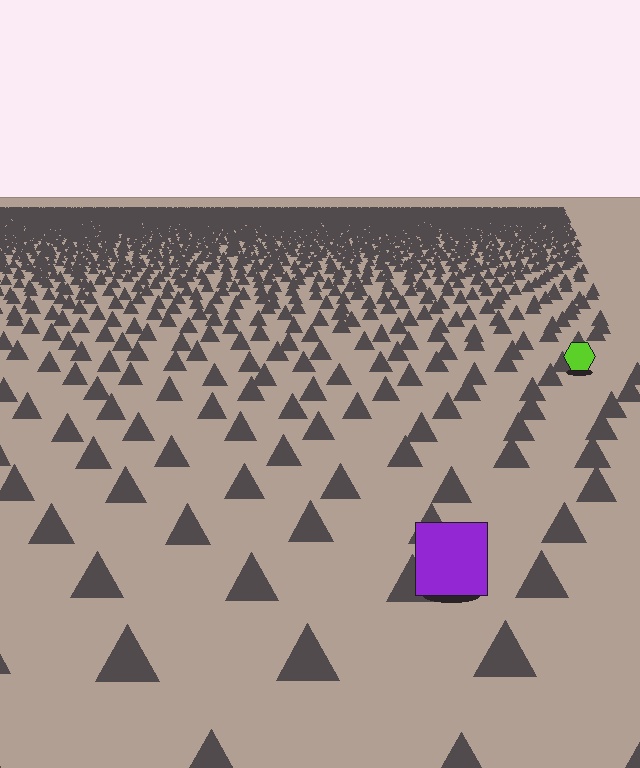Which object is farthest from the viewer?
The lime hexagon is farthest from the viewer. It appears smaller and the ground texture around it is denser.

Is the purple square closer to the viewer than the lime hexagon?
Yes. The purple square is closer — you can tell from the texture gradient: the ground texture is coarser near it.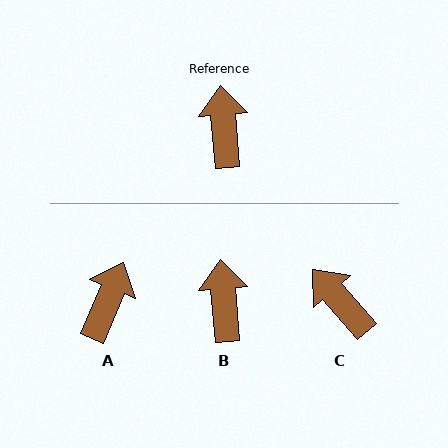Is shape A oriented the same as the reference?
No, it is off by about 28 degrees.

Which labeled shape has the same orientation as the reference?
B.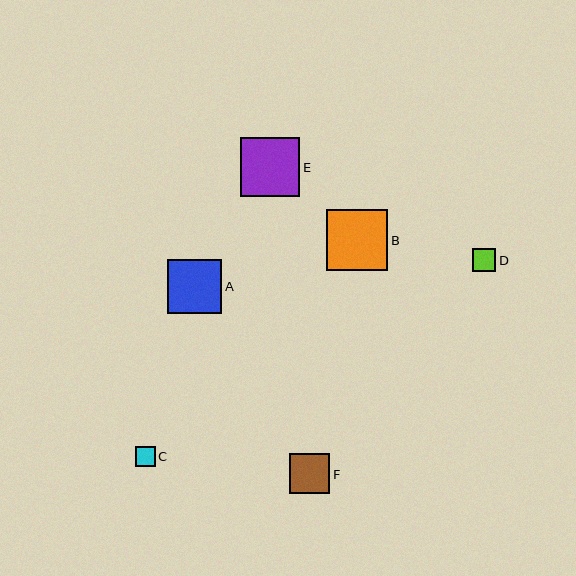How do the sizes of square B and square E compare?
Square B and square E are approximately the same size.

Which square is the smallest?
Square C is the smallest with a size of approximately 20 pixels.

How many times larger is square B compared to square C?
Square B is approximately 3.0 times the size of square C.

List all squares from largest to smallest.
From largest to smallest: B, E, A, F, D, C.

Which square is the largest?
Square B is the largest with a size of approximately 61 pixels.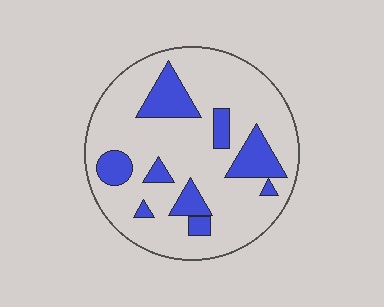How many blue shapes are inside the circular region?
9.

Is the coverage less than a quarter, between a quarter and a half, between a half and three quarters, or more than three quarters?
Less than a quarter.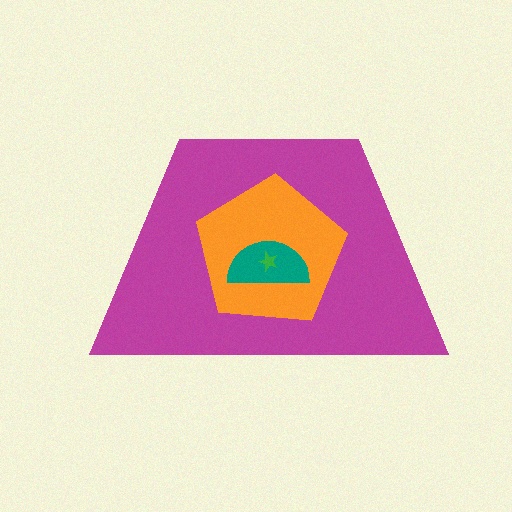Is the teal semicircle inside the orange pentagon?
Yes.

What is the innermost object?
The green star.